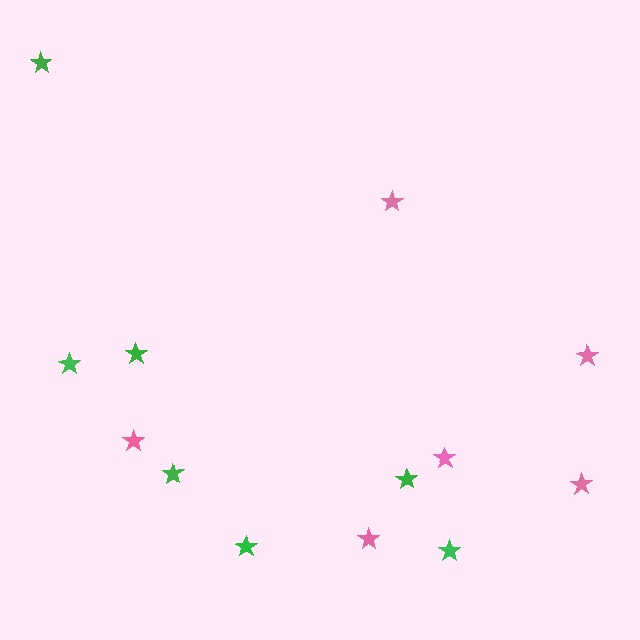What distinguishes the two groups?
There are 2 groups: one group of pink stars (6) and one group of green stars (7).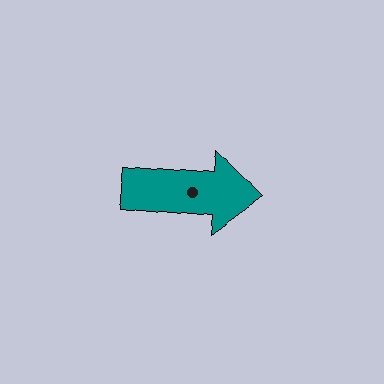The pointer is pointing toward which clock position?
Roughly 3 o'clock.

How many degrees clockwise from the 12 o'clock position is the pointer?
Approximately 95 degrees.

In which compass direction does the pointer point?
East.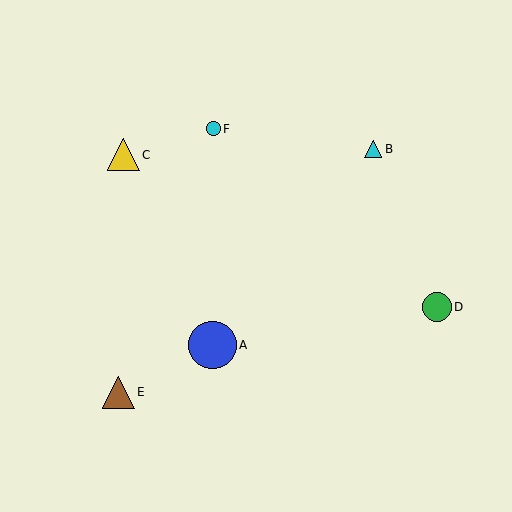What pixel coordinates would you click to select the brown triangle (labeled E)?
Click at (118, 392) to select the brown triangle E.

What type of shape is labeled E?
Shape E is a brown triangle.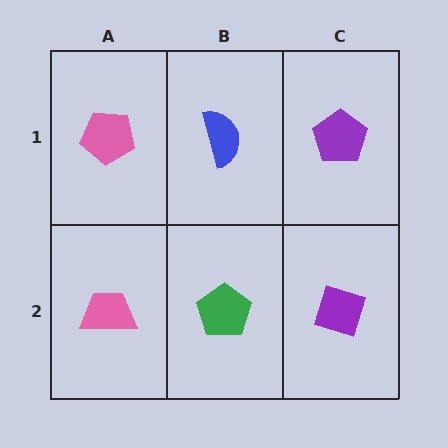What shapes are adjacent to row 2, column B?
A blue semicircle (row 1, column B), a pink trapezoid (row 2, column A), a purple diamond (row 2, column C).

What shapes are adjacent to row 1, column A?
A pink trapezoid (row 2, column A), a blue semicircle (row 1, column B).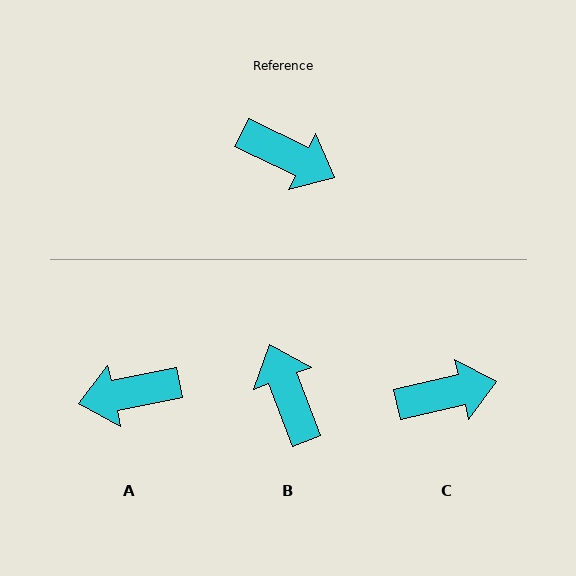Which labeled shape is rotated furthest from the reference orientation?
A, about 143 degrees away.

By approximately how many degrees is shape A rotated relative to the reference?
Approximately 143 degrees clockwise.